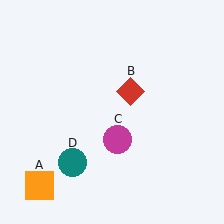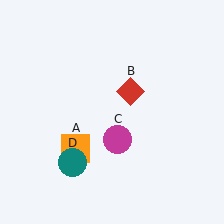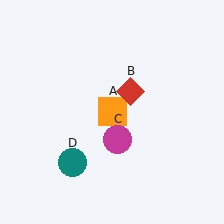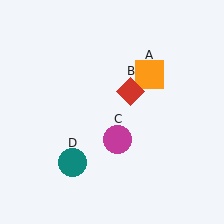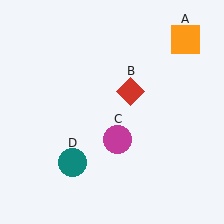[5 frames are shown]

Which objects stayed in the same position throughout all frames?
Red diamond (object B) and magenta circle (object C) and teal circle (object D) remained stationary.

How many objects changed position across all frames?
1 object changed position: orange square (object A).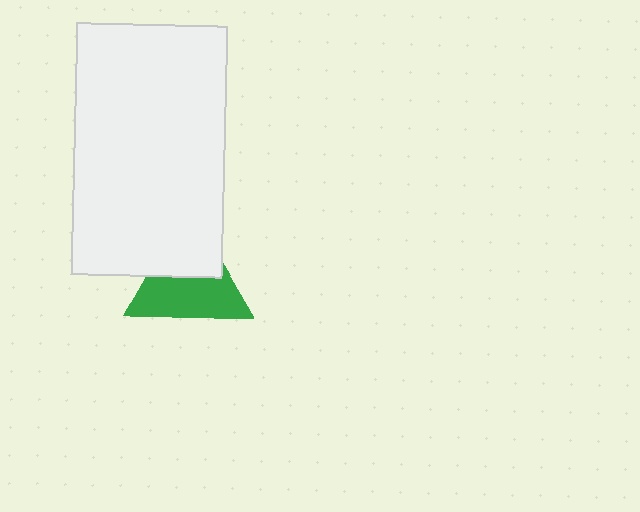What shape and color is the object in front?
The object in front is a white rectangle.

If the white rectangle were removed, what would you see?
You would see the complete green triangle.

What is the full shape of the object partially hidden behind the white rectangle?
The partially hidden object is a green triangle.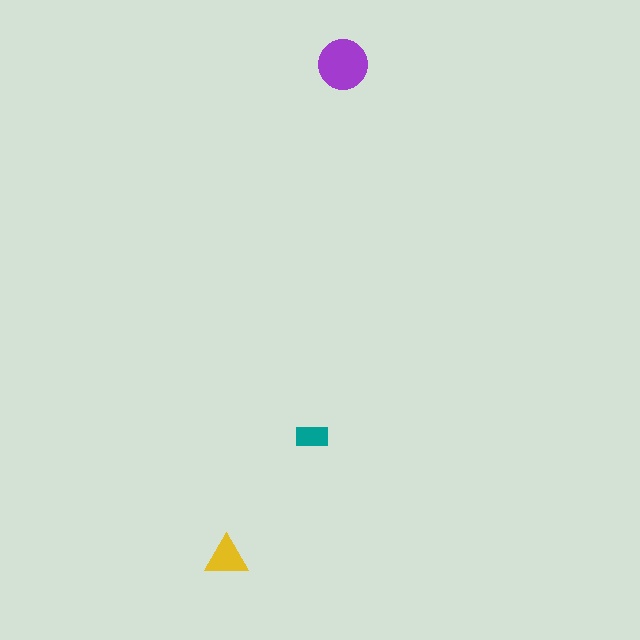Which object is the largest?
The purple circle.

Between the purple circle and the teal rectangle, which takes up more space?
The purple circle.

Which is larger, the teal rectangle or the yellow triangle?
The yellow triangle.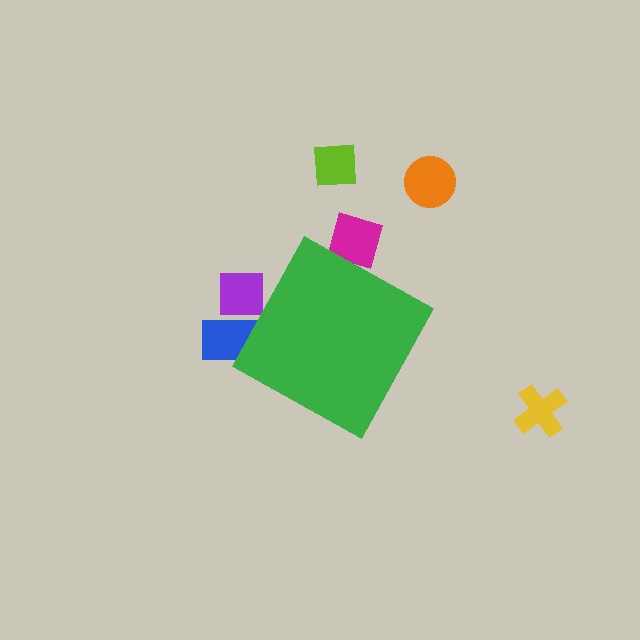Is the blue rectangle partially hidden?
Yes, the blue rectangle is partially hidden behind the green diamond.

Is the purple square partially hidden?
Yes, the purple square is partially hidden behind the green diamond.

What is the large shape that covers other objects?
A green diamond.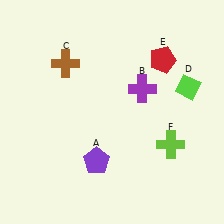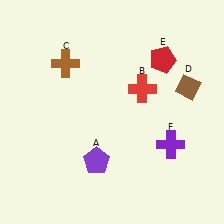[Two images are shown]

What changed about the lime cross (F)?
In Image 1, F is lime. In Image 2, it changed to purple.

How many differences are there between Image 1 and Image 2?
There are 3 differences between the two images.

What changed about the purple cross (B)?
In Image 1, B is purple. In Image 2, it changed to red.